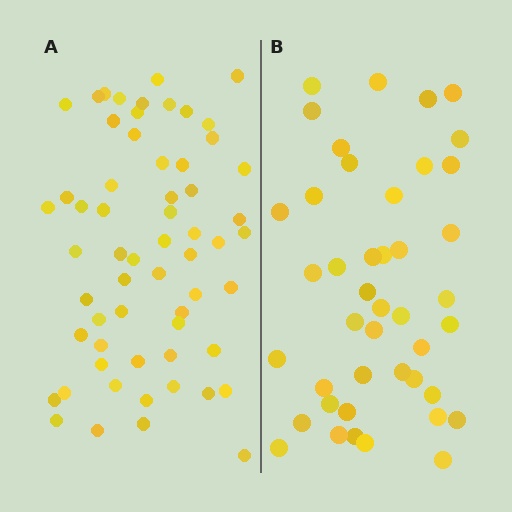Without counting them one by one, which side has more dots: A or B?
Region A (the left region) has more dots.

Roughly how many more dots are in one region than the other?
Region A has approximately 15 more dots than region B.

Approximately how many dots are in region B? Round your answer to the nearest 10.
About 40 dots. (The exact count is 43, which rounds to 40.)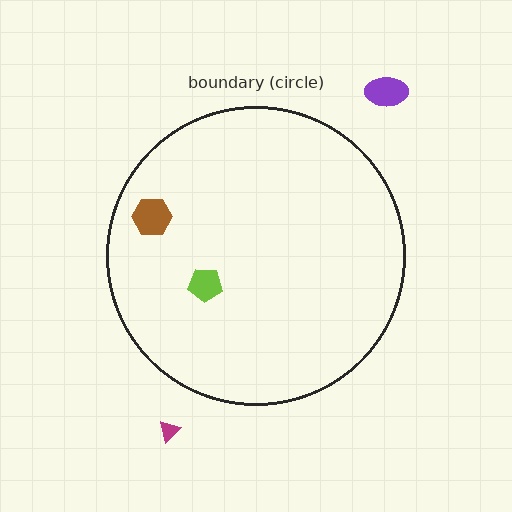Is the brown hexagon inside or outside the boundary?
Inside.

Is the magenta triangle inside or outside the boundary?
Outside.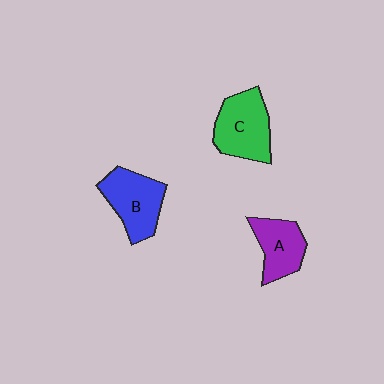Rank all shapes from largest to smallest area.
From largest to smallest: C (green), B (blue), A (purple).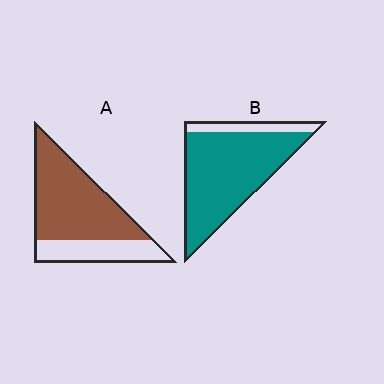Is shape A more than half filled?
Yes.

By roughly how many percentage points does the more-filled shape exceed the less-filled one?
By roughly 15 percentage points (B over A).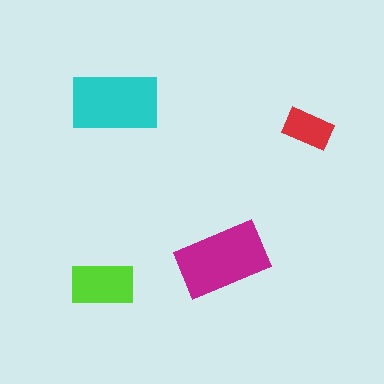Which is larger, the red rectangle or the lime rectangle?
The lime one.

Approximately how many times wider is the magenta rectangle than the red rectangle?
About 2 times wider.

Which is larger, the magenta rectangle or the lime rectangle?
The magenta one.